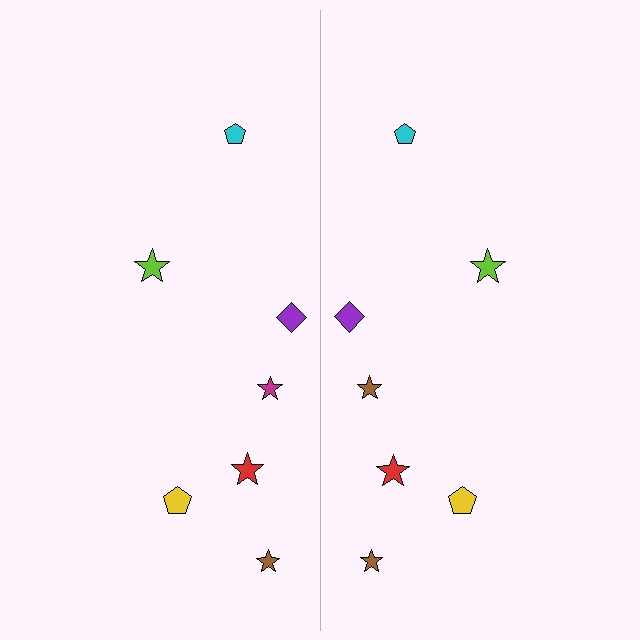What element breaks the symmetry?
The brown star on the right side breaks the symmetry — its mirror counterpart is magenta.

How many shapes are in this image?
There are 14 shapes in this image.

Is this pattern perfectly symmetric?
No, the pattern is not perfectly symmetric. The brown star on the right side breaks the symmetry — its mirror counterpart is magenta.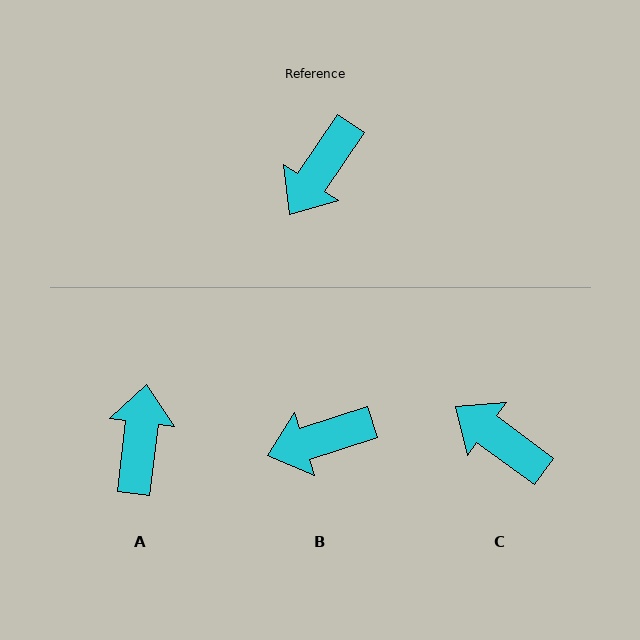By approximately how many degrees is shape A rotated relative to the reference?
Approximately 153 degrees clockwise.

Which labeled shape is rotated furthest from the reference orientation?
A, about 153 degrees away.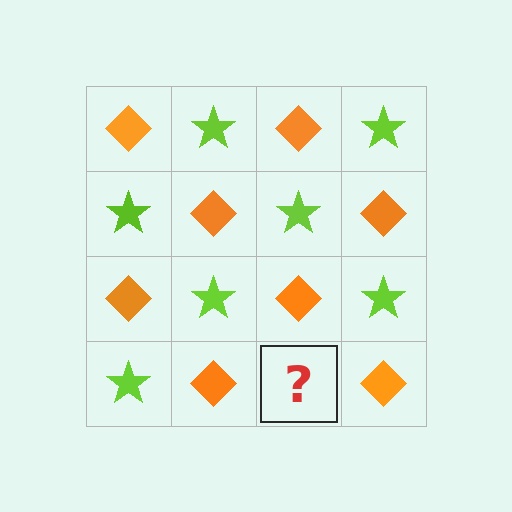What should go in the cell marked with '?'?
The missing cell should contain a lime star.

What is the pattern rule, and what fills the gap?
The rule is that it alternates orange diamond and lime star in a checkerboard pattern. The gap should be filled with a lime star.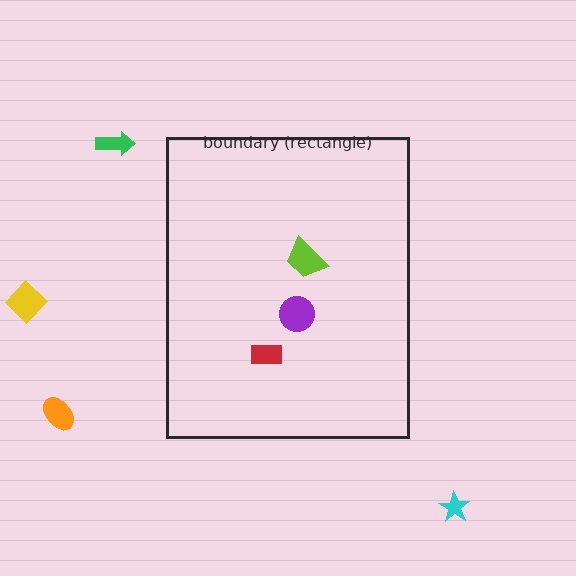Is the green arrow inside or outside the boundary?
Outside.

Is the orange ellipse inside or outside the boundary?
Outside.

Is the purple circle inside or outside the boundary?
Inside.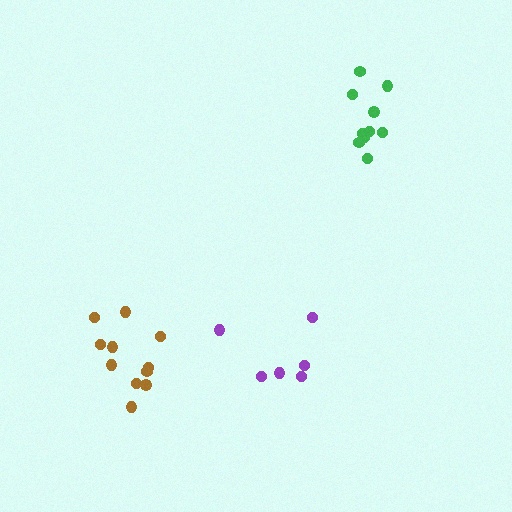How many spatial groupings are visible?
There are 3 spatial groupings.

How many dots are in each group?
Group 1: 11 dots, Group 2: 10 dots, Group 3: 6 dots (27 total).